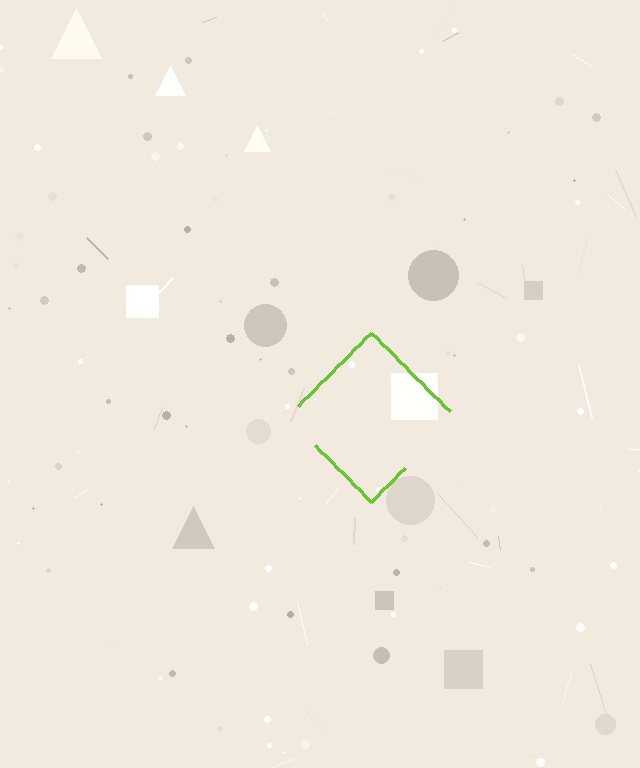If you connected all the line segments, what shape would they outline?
They would outline a diamond.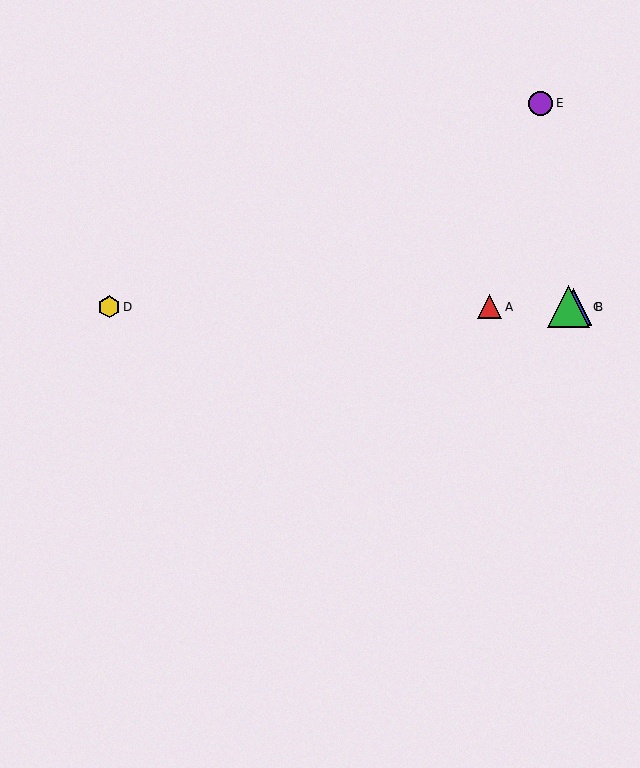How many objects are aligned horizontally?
4 objects (A, B, C, D) are aligned horizontally.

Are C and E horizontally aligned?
No, C is at y≈307 and E is at y≈103.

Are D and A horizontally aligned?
Yes, both are at y≈307.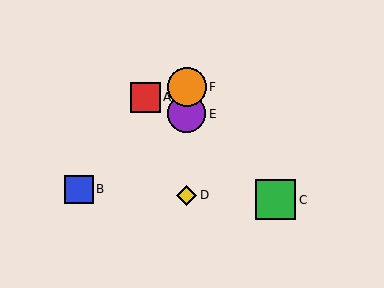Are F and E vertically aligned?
Yes, both are at x≈187.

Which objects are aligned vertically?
Objects D, E, F are aligned vertically.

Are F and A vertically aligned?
No, F is at x≈187 and A is at x≈146.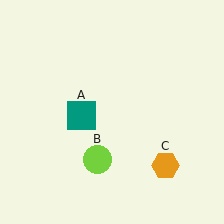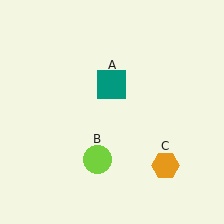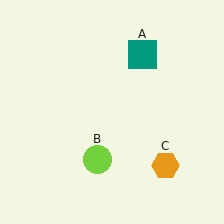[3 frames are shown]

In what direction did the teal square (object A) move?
The teal square (object A) moved up and to the right.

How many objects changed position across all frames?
1 object changed position: teal square (object A).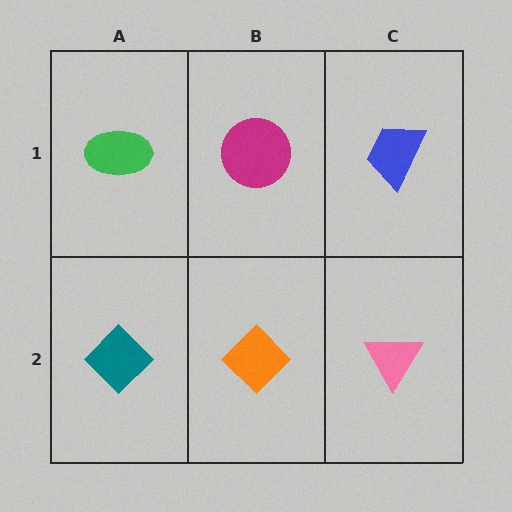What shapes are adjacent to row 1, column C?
A pink triangle (row 2, column C), a magenta circle (row 1, column B).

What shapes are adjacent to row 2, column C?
A blue trapezoid (row 1, column C), an orange diamond (row 2, column B).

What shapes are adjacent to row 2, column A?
A green ellipse (row 1, column A), an orange diamond (row 2, column B).